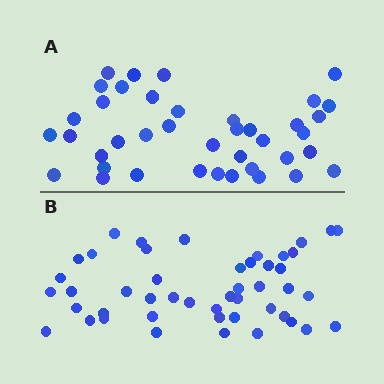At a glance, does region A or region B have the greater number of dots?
Region B (the bottom region) has more dots.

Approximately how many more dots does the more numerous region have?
Region B has roughly 8 or so more dots than region A.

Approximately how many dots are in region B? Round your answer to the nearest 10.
About 50 dots. (The exact count is 47, which rounds to 50.)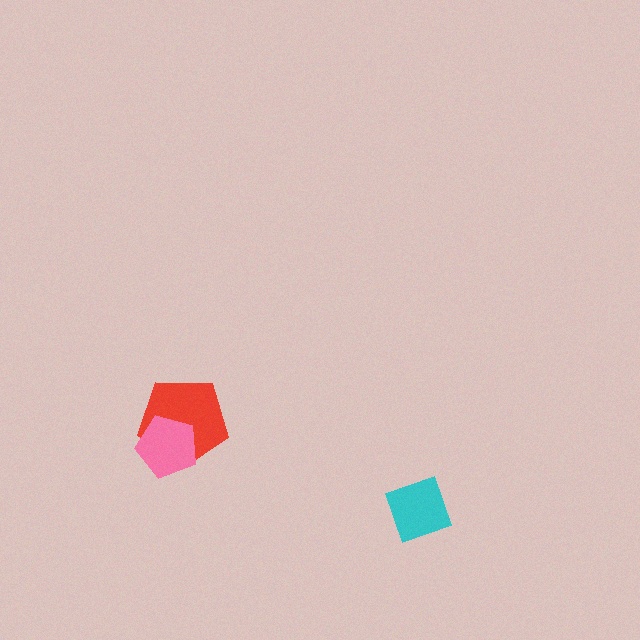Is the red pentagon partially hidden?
Yes, it is partially covered by another shape.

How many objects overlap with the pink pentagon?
1 object overlaps with the pink pentagon.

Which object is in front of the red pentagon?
The pink pentagon is in front of the red pentagon.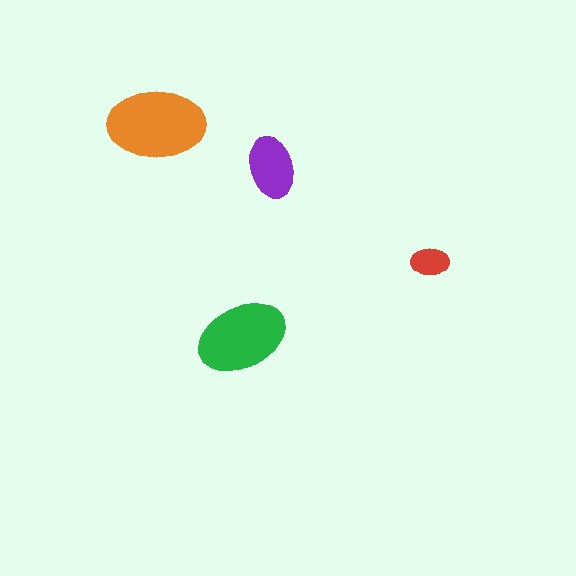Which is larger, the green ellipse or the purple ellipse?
The green one.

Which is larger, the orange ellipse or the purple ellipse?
The orange one.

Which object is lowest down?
The green ellipse is bottommost.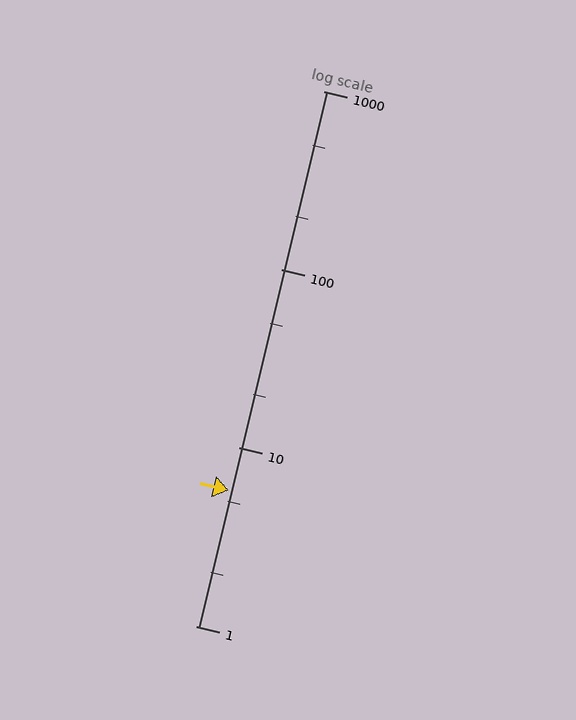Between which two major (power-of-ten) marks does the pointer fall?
The pointer is between 1 and 10.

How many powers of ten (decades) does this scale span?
The scale spans 3 decades, from 1 to 1000.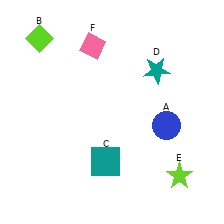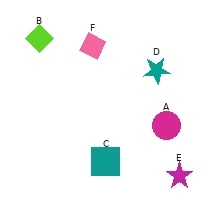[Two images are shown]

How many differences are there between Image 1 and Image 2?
There are 2 differences between the two images.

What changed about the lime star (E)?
In Image 1, E is lime. In Image 2, it changed to magenta.